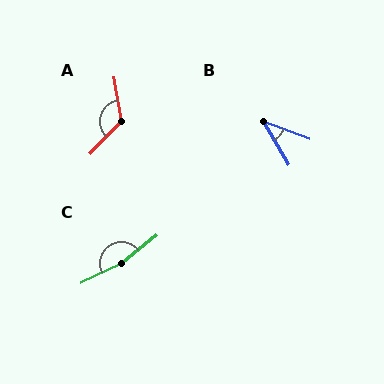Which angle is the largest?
C, at approximately 167 degrees.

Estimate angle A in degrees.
Approximately 127 degrees.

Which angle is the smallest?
B, at approximately 39 degrees.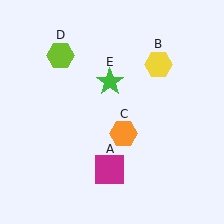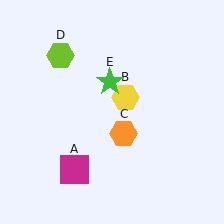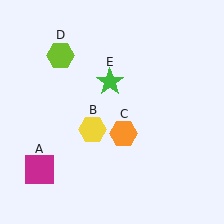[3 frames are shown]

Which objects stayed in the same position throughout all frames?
Orange hexagon (object C) and lime hexagon (object D) and green star (object E) remained stationary.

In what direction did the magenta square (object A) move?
The magenta square (object A) moved left.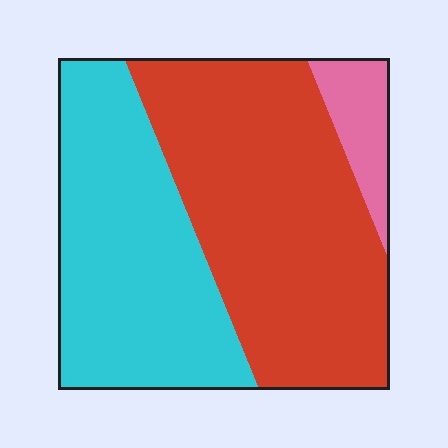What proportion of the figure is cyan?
Cyan covers around 40% of the figure.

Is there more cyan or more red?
Red.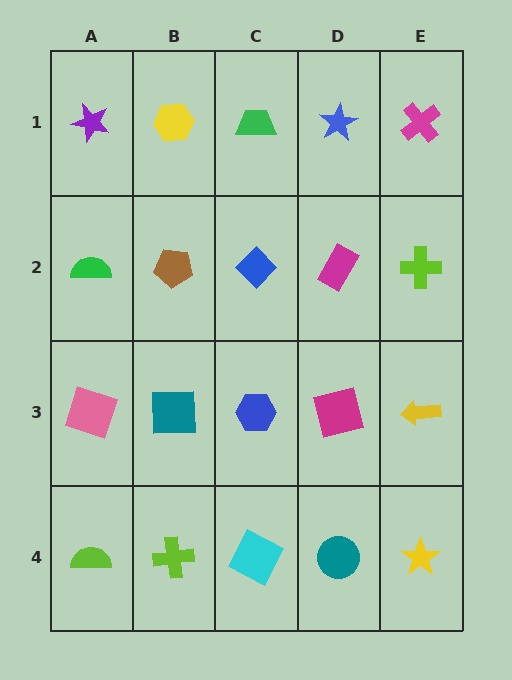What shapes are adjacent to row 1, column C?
A blue diamond (row 2, column C), a yellow hexagon (row 1, column B), a blue star (row 1, column D).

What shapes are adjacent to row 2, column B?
A yellow hexagon (row 1, column B), a teal square (row 3, column B), a green semicircle (row 2, column A), a blue diamond (row 2, column C).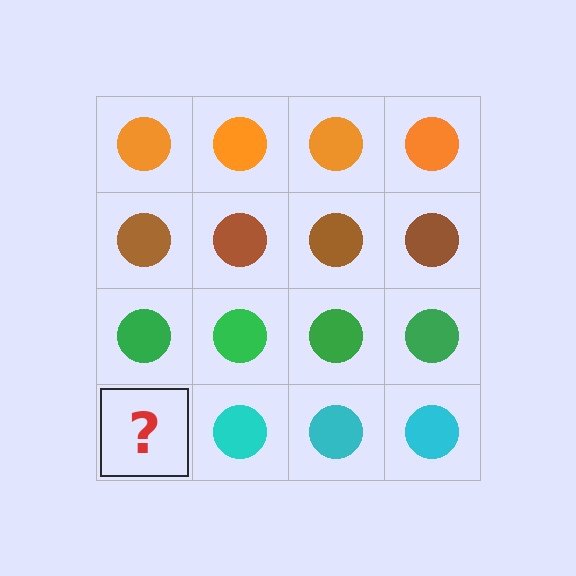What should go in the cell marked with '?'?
The missing cell should contain a cyan circle.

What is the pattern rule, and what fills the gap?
The rule is that each row has a consistent color. The gap should be filled with a cyan circle.